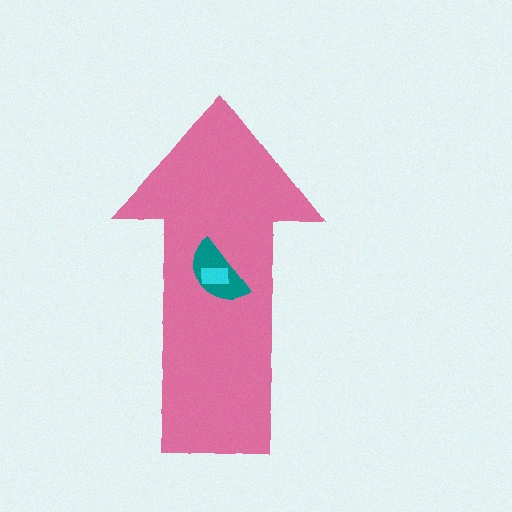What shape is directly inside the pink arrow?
The teal semicircle.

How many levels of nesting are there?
3.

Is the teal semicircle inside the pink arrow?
Yes.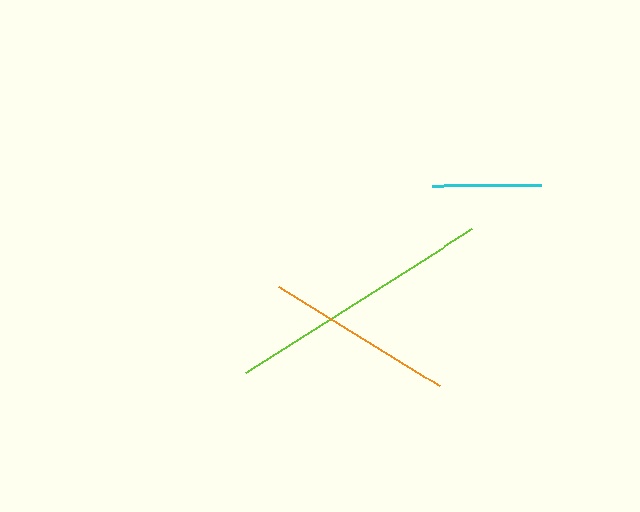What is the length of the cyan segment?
The cyan segment is approximately 109 pixels long.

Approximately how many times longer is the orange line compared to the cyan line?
The orange line is approximately 1.7 times the length of the cyan line.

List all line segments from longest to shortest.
From longest to shortest: lime, orange, cyan.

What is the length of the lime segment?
The lime segment is approximately 267 pixels long.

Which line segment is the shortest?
The cyan line is the shortest at approximately 109 pixels.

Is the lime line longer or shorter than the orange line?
The lime line is longer than the orange line.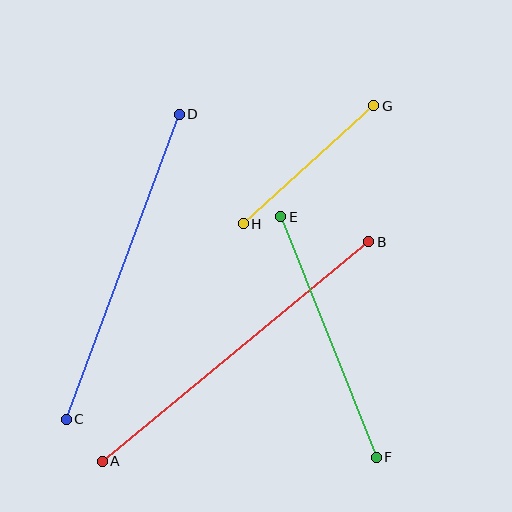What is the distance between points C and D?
The distance is approximately 325 pixels.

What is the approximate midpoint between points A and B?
The midpoint is at approximately (236, 351) pixels.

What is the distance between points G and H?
The distance is approximately 176 pixels.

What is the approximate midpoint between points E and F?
The midpoint is at approximately (329, 337) pixels.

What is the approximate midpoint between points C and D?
The midpoint is at approximately (123, 267) pixels.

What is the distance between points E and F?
The distance is approximately 259 pixels.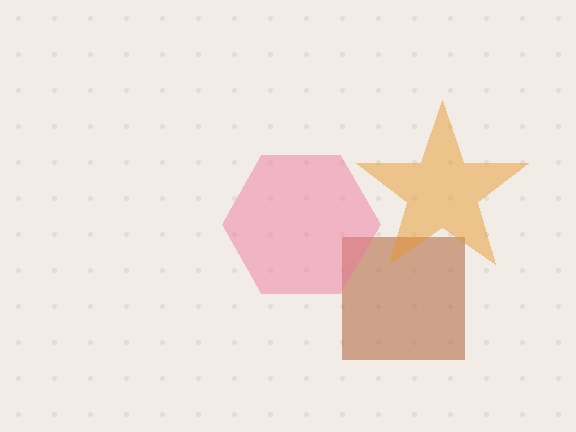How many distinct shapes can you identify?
There are 3 distinct shapes: a brown square, an orange star, a pink hexagon.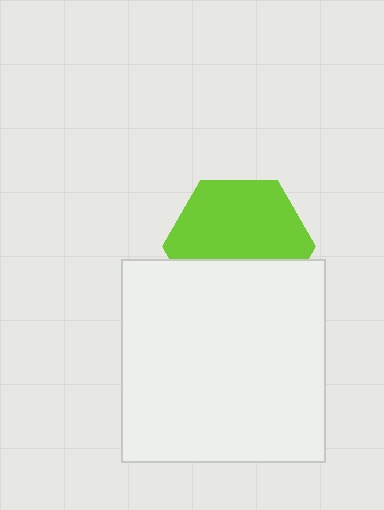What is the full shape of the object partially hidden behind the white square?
The partially hidden object is a lime hexagon.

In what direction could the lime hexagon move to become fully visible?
The lime hexagon could move up. That would shift it out from behind the white square entirely.